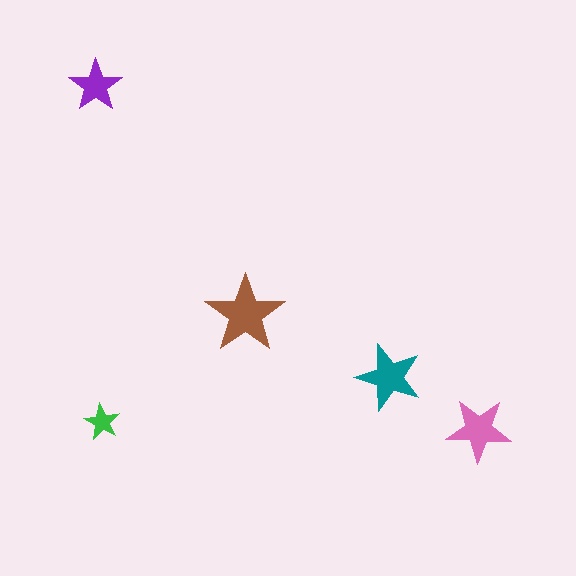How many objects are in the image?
There are 5 objects in the image.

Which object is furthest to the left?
The purple star is leftmost.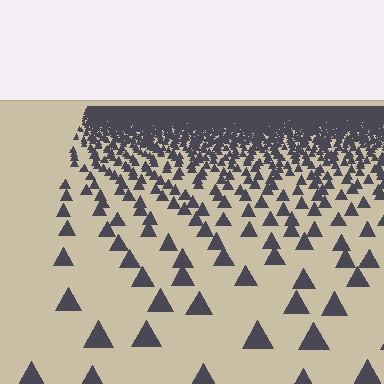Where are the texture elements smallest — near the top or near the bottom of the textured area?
Near the top.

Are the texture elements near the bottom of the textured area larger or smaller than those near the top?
Larger. Near the bottom, elements are closer to the viewer and appear at a bigger on-screen size.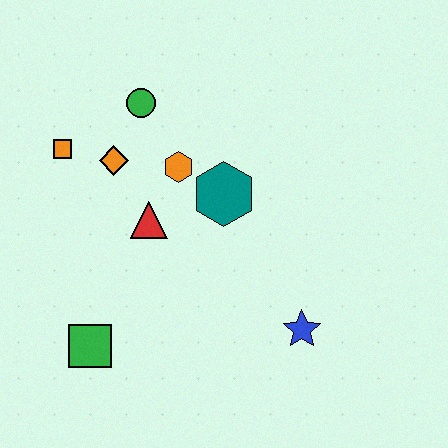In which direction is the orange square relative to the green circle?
The orange square is to the left of the green circle.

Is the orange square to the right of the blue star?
No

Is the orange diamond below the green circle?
Yes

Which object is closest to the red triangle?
The orange hexagon is closest to the red triangle.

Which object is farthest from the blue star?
The orange square is farthest from the blue star.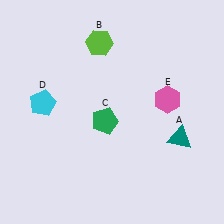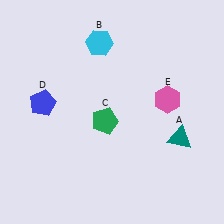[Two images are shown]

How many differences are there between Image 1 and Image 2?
There are 2 differences between the two images.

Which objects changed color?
B changed from lime to cyan. D changed from cyan to blue.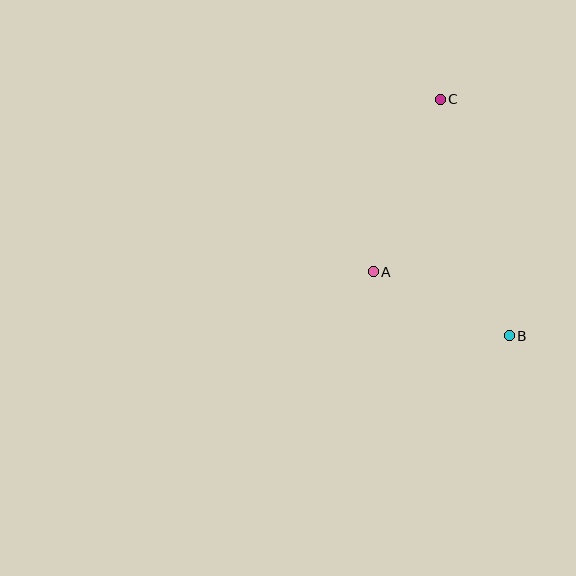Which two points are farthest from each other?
Points B and C are farthest from each other.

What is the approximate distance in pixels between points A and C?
The distance between A and C is approximately 185 pixels.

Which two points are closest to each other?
Points A and B are closest to each other.